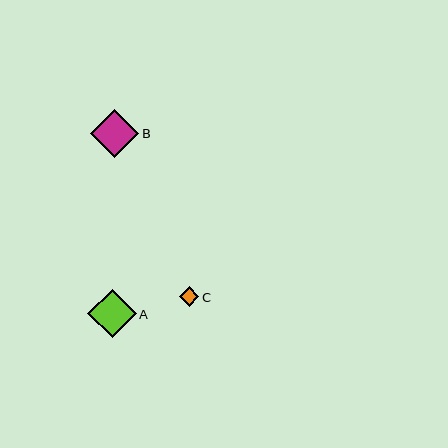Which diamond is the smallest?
Diamond C is the smallest with a size of approximately 19 pixels.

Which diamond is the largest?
Diamond B is the largest with a size of approximately 48 pixels.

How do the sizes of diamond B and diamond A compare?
Diamond B and diamond A are approximately the same size.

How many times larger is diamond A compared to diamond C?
Diamond A is approximately 2.5 times the size of diamond C.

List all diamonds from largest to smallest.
From largest to smallest: B, A, C.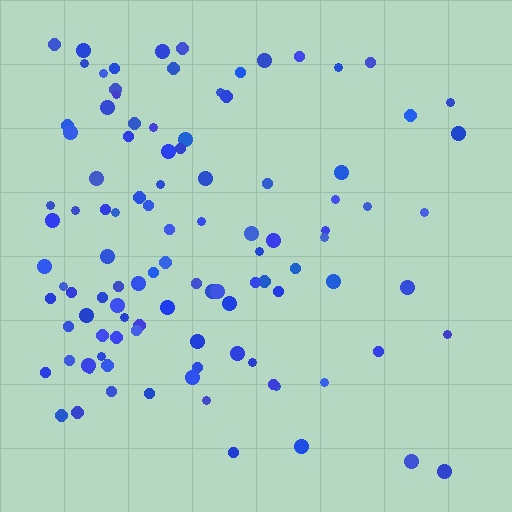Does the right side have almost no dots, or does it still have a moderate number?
Still a moderate number, just noticeably fewer than the left.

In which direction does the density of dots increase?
From right to left, with the left side densest.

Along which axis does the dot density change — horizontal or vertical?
Horizontal.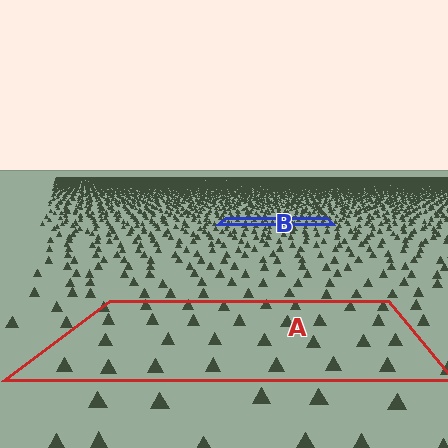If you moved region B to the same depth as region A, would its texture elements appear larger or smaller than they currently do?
They would appear larger. At a closer depth, the same texture elements are projected at a bigger on-screen size.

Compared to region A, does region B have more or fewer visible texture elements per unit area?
Region B has more texture elements per unit area — they are packed more densely because it is farther away.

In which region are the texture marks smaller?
The texture marks are smaller in region B, because it is farther away.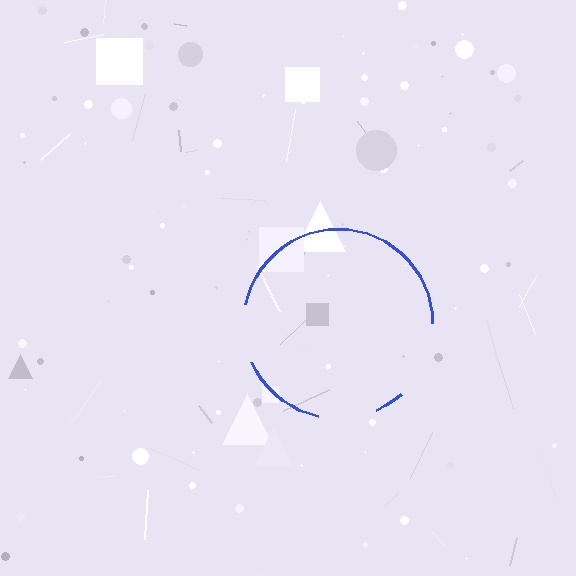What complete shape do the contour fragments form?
The contour fragments form a circle.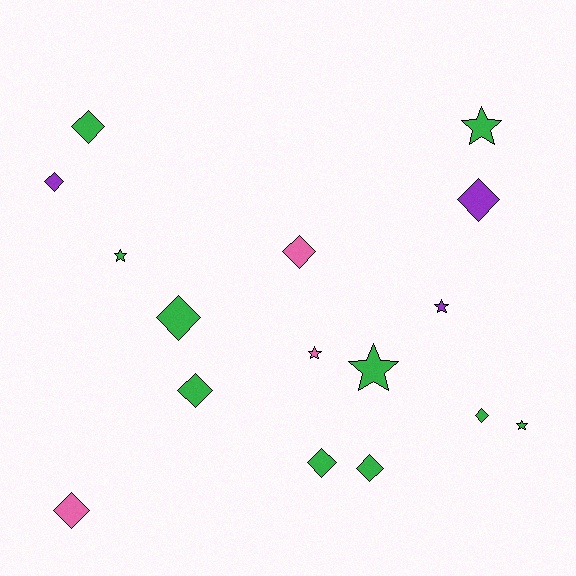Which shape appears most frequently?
Diamond, with 10 objects.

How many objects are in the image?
There are 16 objects.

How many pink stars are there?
There is 1 pink star.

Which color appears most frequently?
Green, with 10 objects.